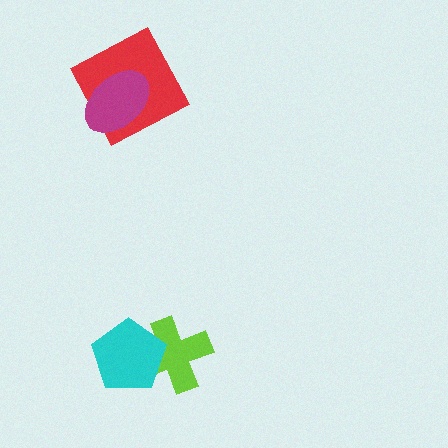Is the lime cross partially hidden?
Yes, it is partially covered by another shape.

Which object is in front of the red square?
The magenta ellipse is in front of the red square.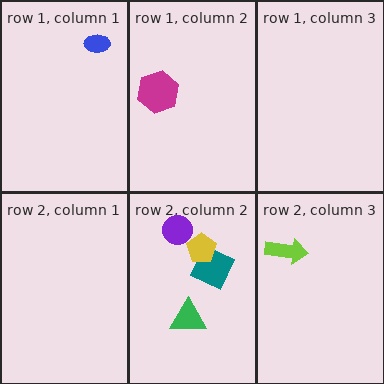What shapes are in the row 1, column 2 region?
The magenta hexagon.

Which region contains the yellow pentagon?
The row 2, column 2 region.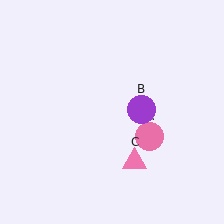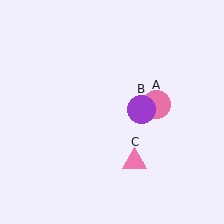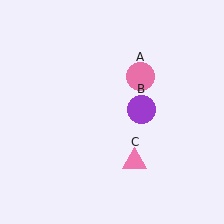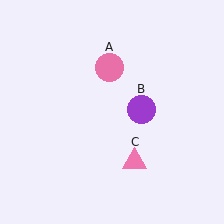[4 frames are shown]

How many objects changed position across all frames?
1 object changed position: pink circle (object A).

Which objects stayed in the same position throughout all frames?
Purple circle (object B) and pink triangle (object C) remained stationary.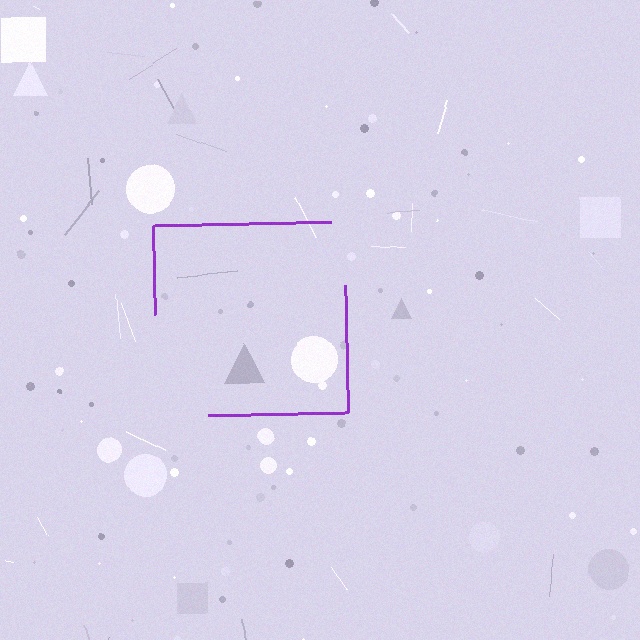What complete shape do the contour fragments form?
The contour fragments form a square.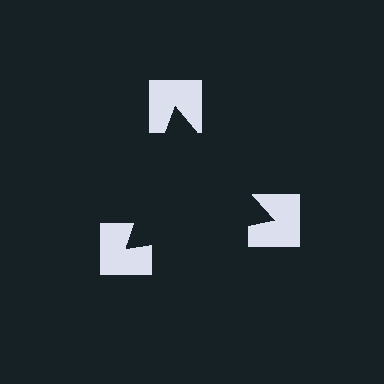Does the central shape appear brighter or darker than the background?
It typically appears slightly darker than the background, even though no actual brightness change is drawn.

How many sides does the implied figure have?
3 sides.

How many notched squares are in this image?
There are 3 — one at each vertex of the illusory triangle.